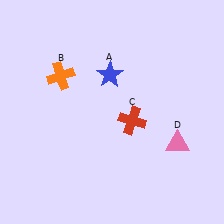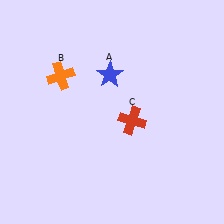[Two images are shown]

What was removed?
The pink triangle (D) was removed in Image 2.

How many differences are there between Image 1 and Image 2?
There is 1 difference between the two images.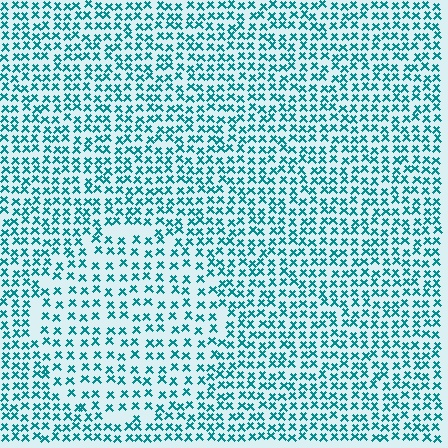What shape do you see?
I see a circle.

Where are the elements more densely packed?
The elements are more densely packed outside the circle boundary.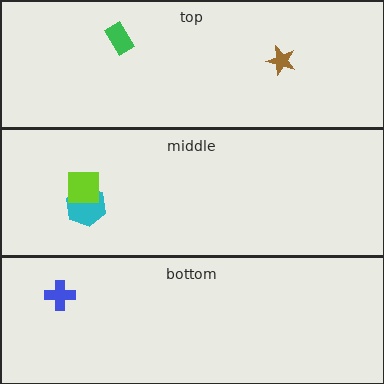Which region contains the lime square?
The middle region.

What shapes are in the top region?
The green rectangle, the brown star.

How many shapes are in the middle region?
2.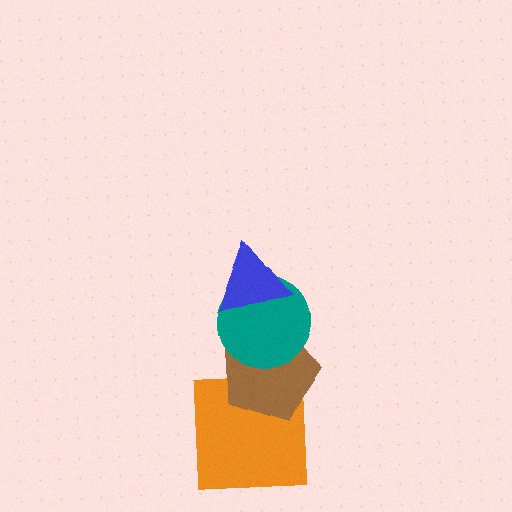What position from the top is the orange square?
The orange square is 4th from the top.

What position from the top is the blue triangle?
The blue triangle is 1st from the top.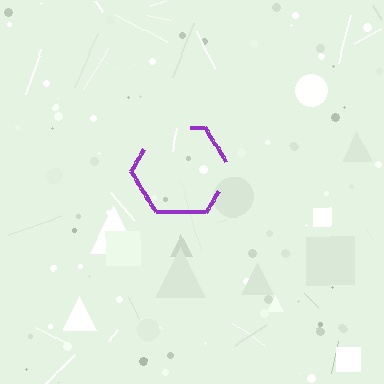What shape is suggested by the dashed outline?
The dashed outline suggests a hexagon.